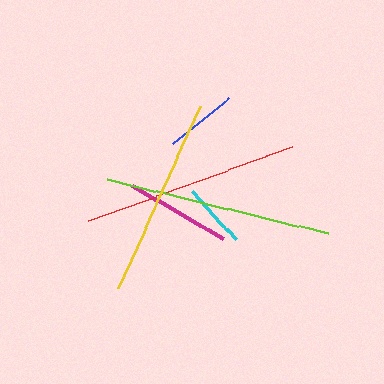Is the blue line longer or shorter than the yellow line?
The yellow line is longer than the blue line.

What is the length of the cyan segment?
The cyan segment is approximately 64 pixels long.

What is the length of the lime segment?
The lime segment is approximately 228 pixels long.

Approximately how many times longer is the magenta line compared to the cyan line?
The magenta line is approximately 1.6 times the length of the cyan line.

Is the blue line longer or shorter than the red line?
The red line is longer than the blue line.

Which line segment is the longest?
The lime line is the longest at approximately 228 pixels.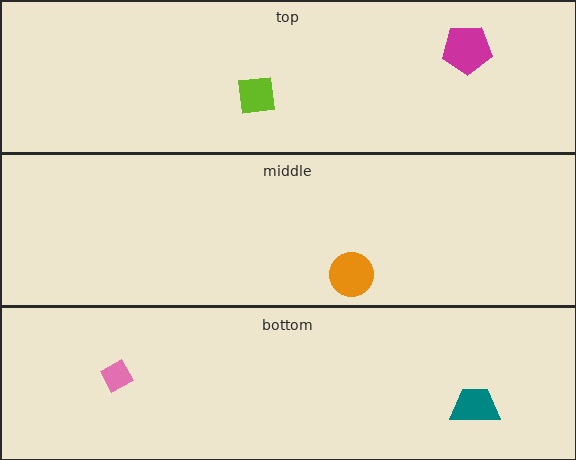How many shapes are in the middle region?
1.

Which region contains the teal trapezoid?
The bottom region.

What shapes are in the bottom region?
The teal trapezoid, the pink diamond.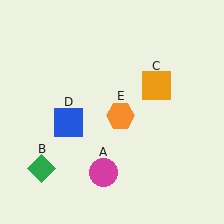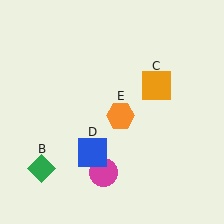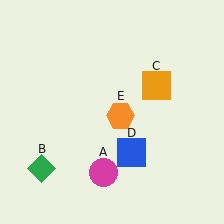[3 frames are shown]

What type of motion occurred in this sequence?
The blue square (object D) rotated counterclockwise around the center of the scene.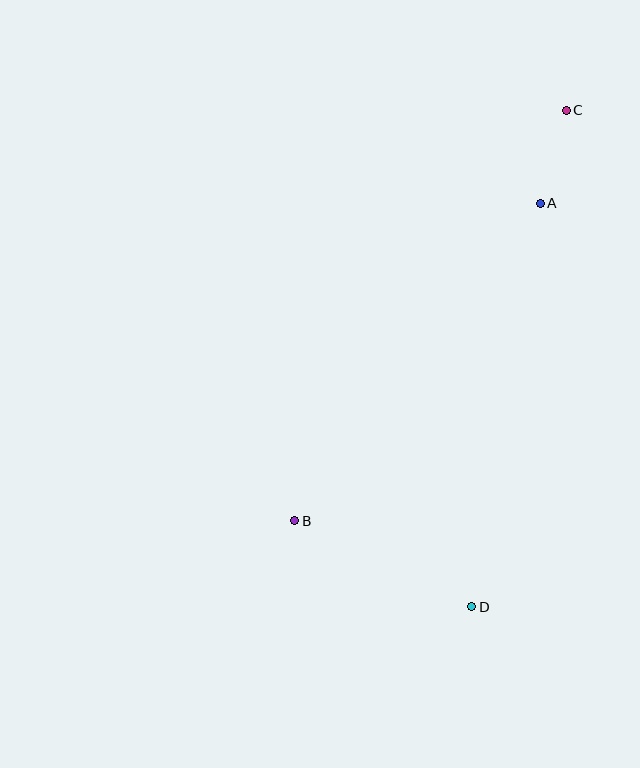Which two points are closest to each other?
Points A and C are closest to each other.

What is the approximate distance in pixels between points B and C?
The distance between B and C is approximately 493 pixels.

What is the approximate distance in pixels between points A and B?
The distance between A and B is approximately 401 pixels.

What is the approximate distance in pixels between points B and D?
The distance between B and D is approximately 197 pixels.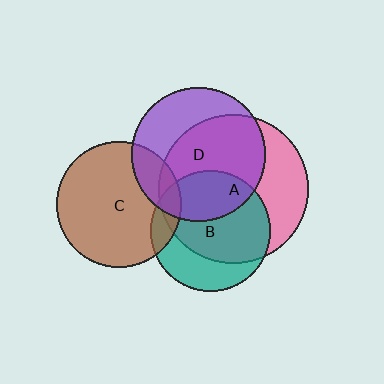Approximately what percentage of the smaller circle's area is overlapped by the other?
Approximately 30%.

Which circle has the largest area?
Circle A (pink).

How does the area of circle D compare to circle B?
Approximately 1.2 times.